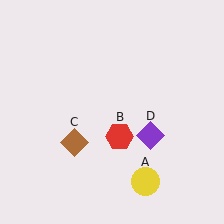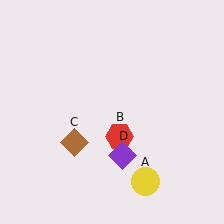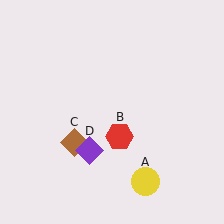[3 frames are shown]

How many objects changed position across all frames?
1 object changed position: purple diamond (object D).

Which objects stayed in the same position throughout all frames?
Yellow circle (object A) and red hexagon (object B) and brown diamond (object C) remained stationary.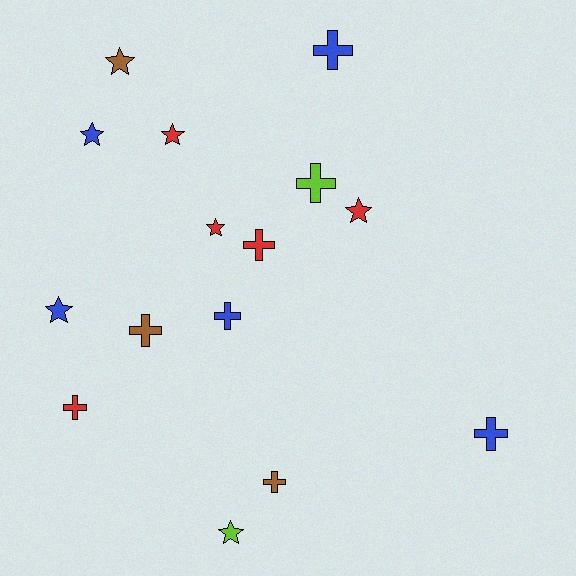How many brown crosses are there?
There are 2 brown crosses.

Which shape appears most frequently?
Cross, with 8 objects.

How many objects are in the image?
There are 15 objects.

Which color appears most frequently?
Red, with 5 objects.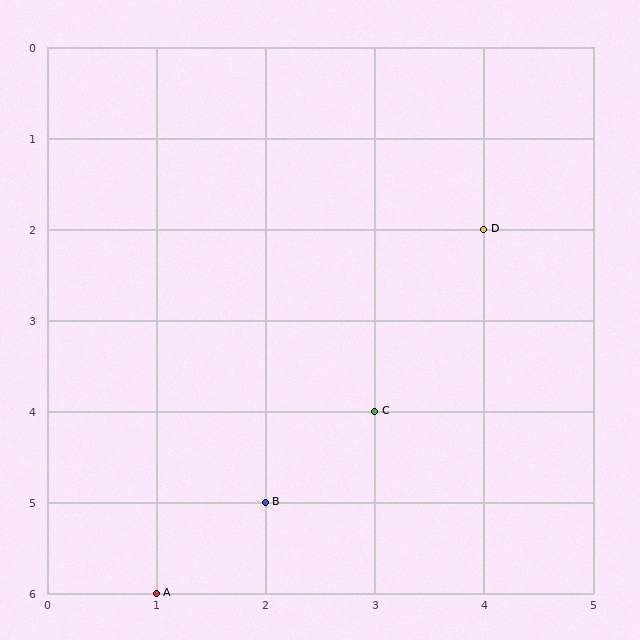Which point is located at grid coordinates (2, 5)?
Point B is at (2, 5).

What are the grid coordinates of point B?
Point B is at grid coordinates (2, 5).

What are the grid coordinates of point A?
Point A is at grid coordinates (1, 6).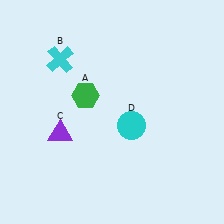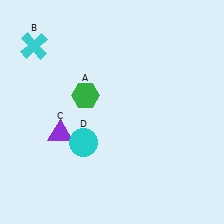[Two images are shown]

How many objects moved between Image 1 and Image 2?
2 objects moved between the two images.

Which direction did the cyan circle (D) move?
The cyan circle (D) moved left.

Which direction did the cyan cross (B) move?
The cyan cross (B) moved left.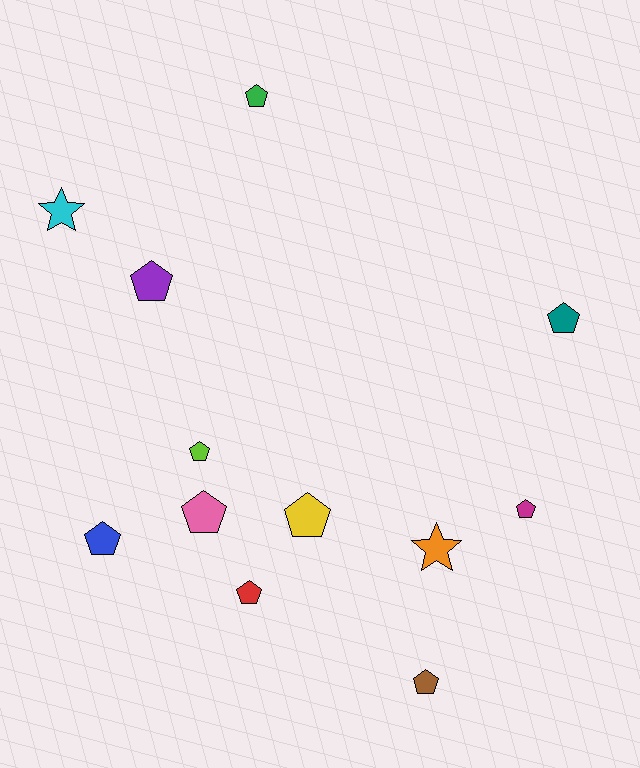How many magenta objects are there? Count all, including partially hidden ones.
There is 1 magenta object.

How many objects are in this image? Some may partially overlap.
There are 12 objects.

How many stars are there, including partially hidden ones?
There are 2 stars.